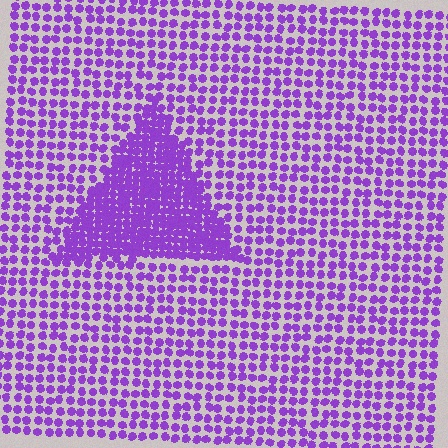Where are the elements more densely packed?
The elements are more densely packed inside the triangle boundary.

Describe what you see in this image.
The image contains small purple elements arranged at two different densities. A triangle-shaped region is visible where the elements are more densely packed than the surrounding area.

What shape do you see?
I see a triangle.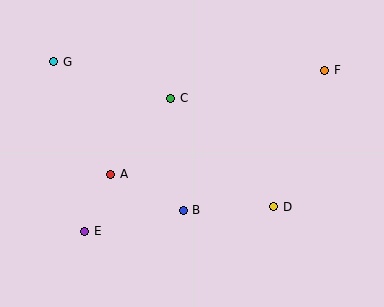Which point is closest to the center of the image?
Point B at (183, 210) is closest to the center.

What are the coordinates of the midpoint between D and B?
The midpoint between D and B is at (228, 208).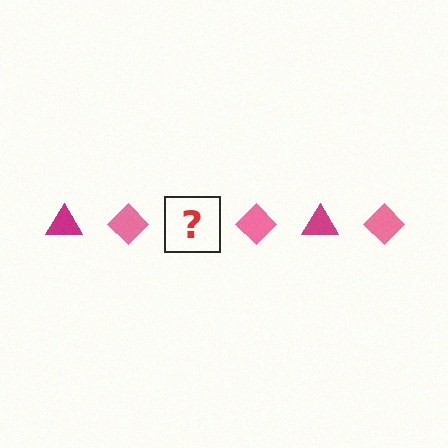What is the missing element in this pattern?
The missing element is a magenta triangle.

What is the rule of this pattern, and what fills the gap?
The rule is that the pattern alternates between magenta triangle and pink diamond. The gap should be filled with a magenta triangle.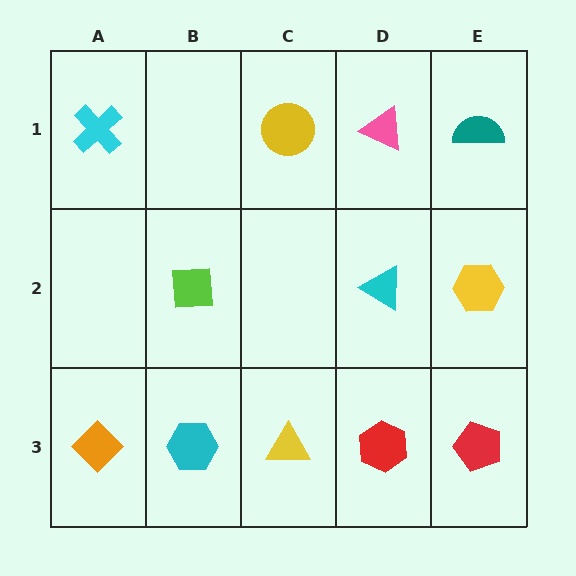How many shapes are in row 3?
5 shapes.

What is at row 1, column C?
A yellow circle.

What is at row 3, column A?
An orange diamond.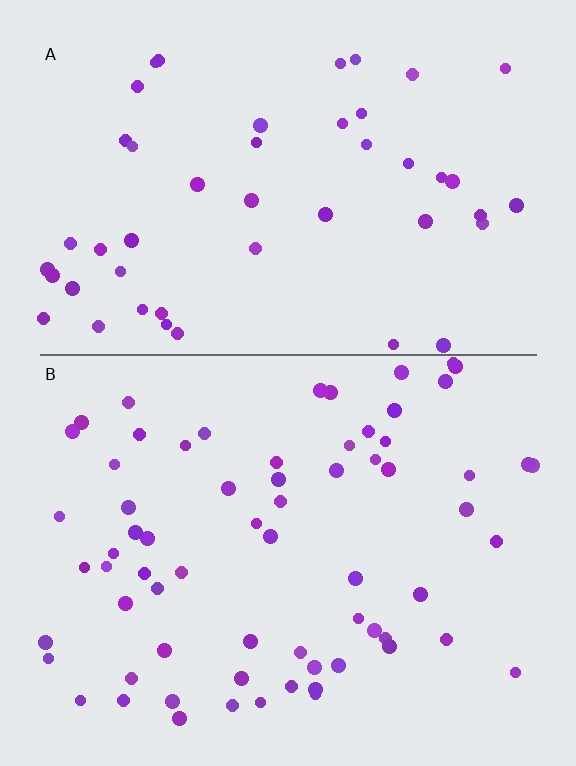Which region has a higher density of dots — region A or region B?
B (the bottom).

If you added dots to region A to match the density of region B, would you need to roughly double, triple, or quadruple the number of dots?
Approximately double.